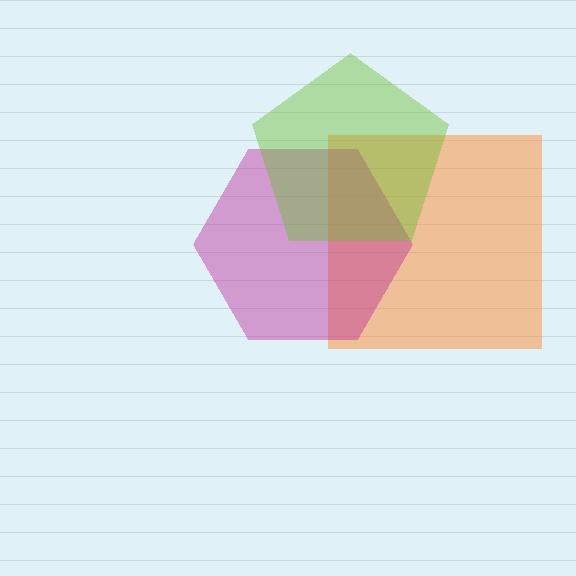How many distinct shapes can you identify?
There are 3 distinct shapes: an orange square, a magenta hexagon, a lime pentagon.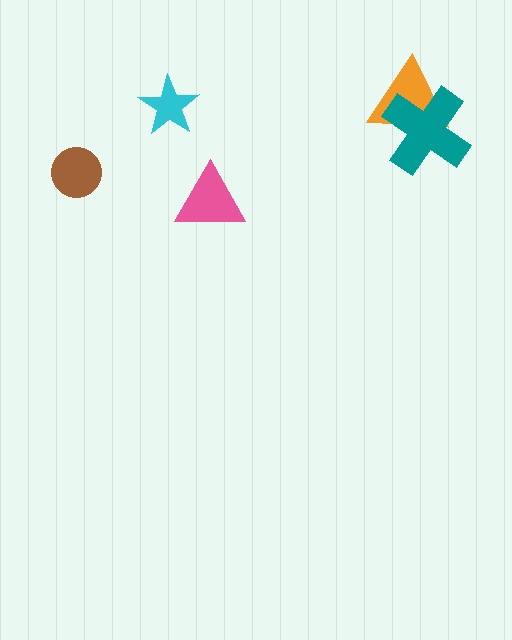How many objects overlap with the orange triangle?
1 object overlaps with the orange triangle.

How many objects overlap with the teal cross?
1 object overlaps with the teal cross.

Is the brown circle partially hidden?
No, no other shape covers it.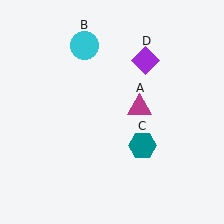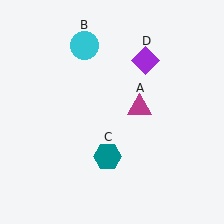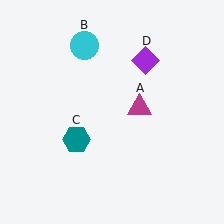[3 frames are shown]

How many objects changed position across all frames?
1 object changed position: teal hexagon (object C).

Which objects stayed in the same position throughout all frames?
Magenta triangle (object A) and cyan circle (object B) and purple diamond (object D) remained stationary.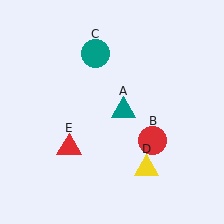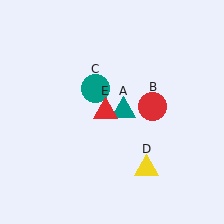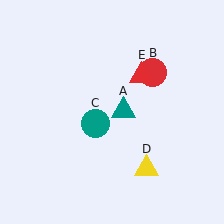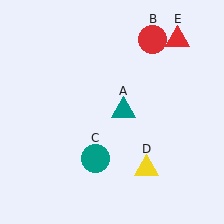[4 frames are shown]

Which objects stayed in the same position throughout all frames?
Teal triangle (object A) and yellow triangle (object D) remained stationary.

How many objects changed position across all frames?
3 objects changed position: red circle (object B), teal circle (object C), red triangle (object E).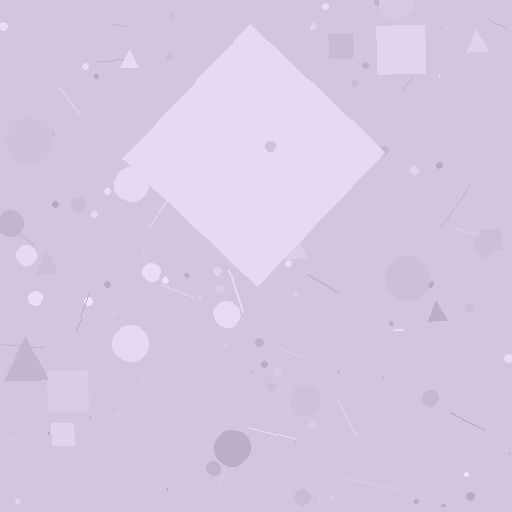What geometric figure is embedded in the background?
A diamond is embedded in the background.